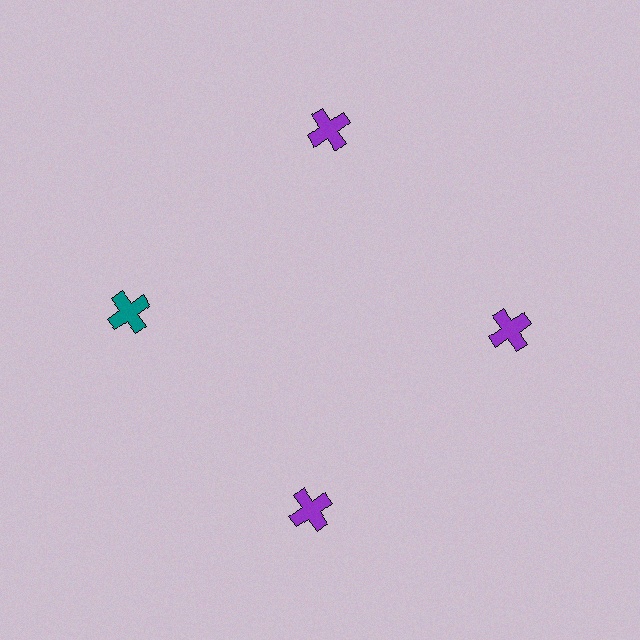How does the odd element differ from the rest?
It has a different color: teal instead of purple.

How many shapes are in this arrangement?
There are 4 shapes arranged in a ring pattern.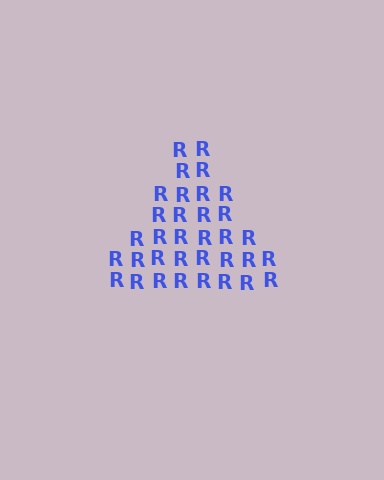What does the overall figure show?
The overall figure shows a triangle.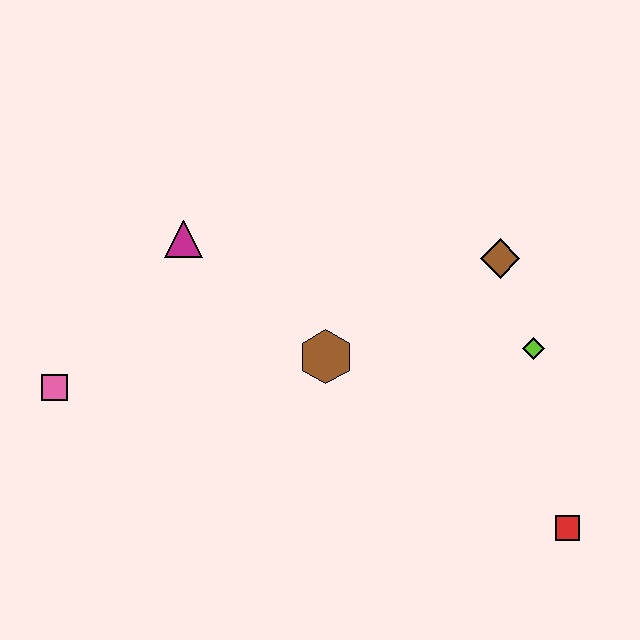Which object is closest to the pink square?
The magenta triangle is closest to the pink square.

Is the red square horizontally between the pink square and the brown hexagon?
No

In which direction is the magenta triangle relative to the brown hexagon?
The magenta triangle is to the left of the brown hexagon.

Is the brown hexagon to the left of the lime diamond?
Yes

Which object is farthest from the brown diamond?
The pink square is farthest from the brown diamond.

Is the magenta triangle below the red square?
No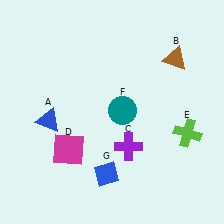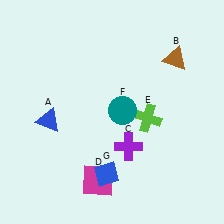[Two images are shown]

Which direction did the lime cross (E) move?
The lime cross (E) moved left.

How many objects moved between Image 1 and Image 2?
2 objects moved between the two images.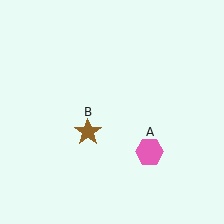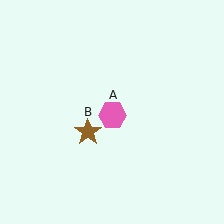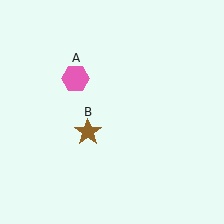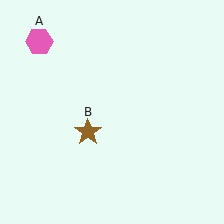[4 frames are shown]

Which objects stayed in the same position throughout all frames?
Brown star (object B) remained stationary.